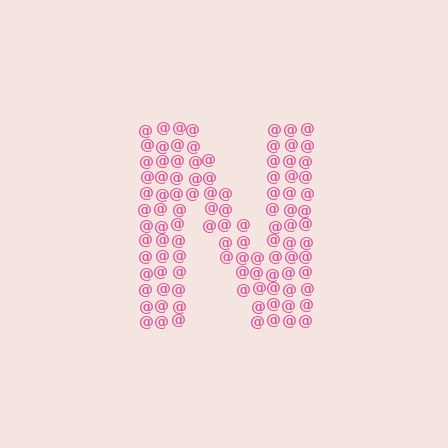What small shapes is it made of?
It is made of small at signs.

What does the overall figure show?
The overall figure shows the letter N.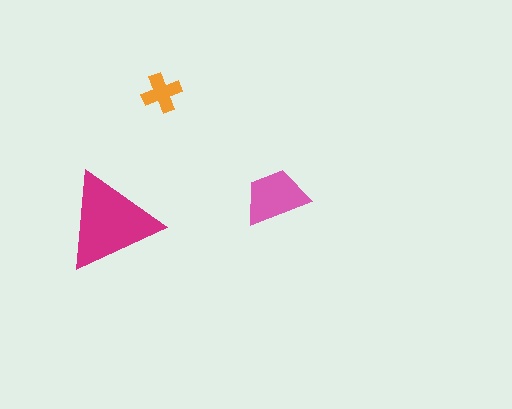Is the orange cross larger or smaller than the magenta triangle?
Smaller.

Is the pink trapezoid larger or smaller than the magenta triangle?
Smaller.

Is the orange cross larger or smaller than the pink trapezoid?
Smaller.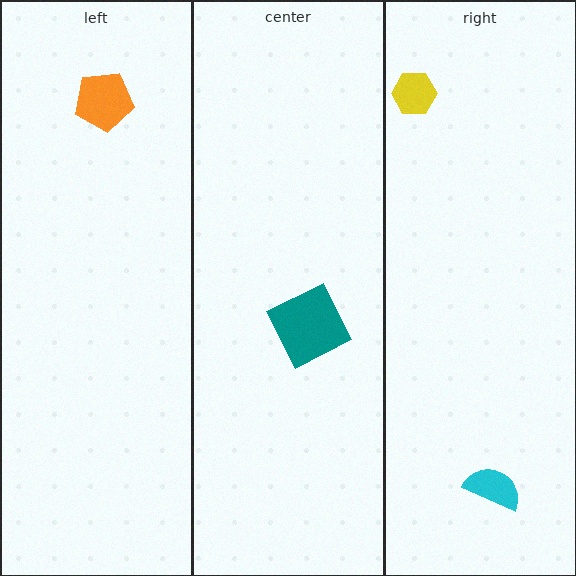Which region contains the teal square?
The center region.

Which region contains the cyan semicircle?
The right region.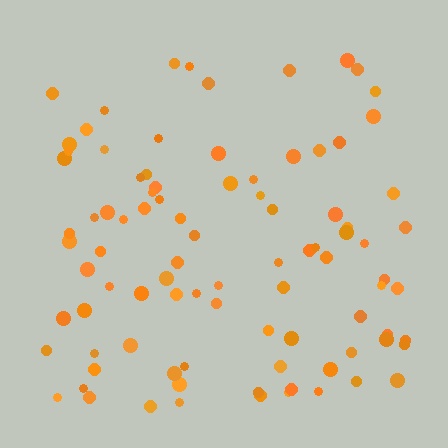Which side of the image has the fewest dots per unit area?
The top.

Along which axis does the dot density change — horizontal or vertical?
Vertical.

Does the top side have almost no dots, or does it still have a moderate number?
Still a moderate number, just noticeably fewer than the bottom.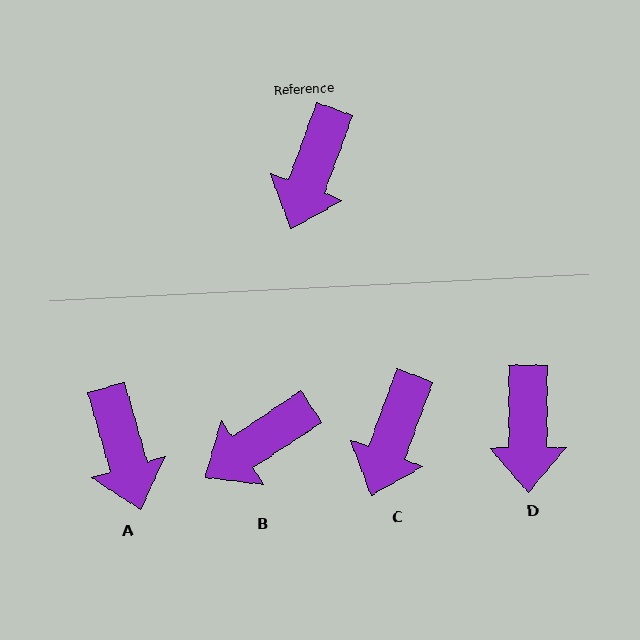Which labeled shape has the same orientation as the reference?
C.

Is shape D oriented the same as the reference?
No, it is off by about 20 degrees.